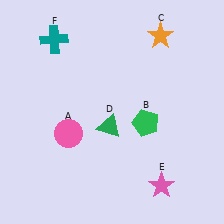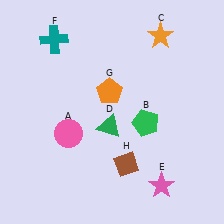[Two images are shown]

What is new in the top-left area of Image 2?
An orange pentagon (G) was added in the top-left area of Image 2.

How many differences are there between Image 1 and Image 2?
There are 2 differences between the two images.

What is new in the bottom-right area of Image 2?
A brown diamond (H) was added in the bottom-right area of Image 2.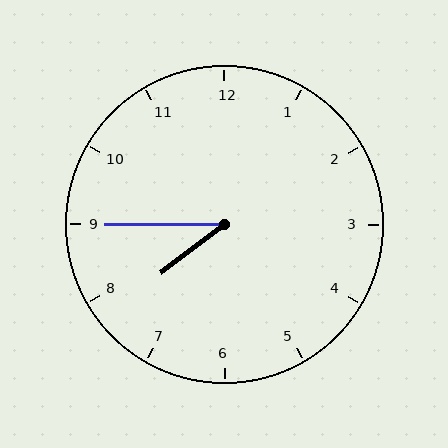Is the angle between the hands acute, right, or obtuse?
It is acute.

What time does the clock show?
7:45.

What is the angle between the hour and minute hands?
Approximately 38 degrees.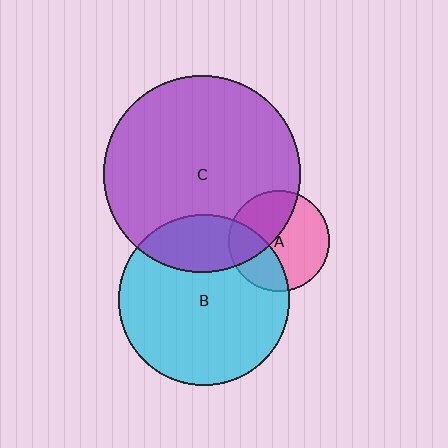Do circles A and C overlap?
Yes.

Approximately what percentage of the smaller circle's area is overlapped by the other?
Approximately 40%.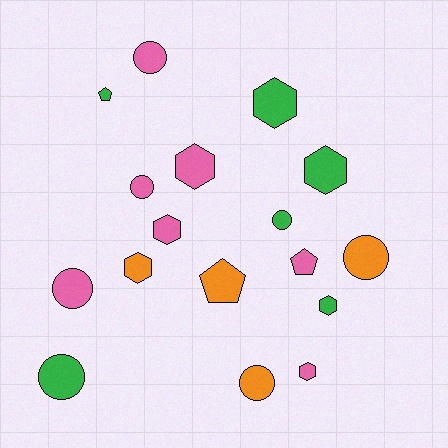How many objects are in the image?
There are 17 objects.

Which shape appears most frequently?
Circle, with 7 objects.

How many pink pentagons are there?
There is 1 pink pentagon.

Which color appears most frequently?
Pink, with 7 objects.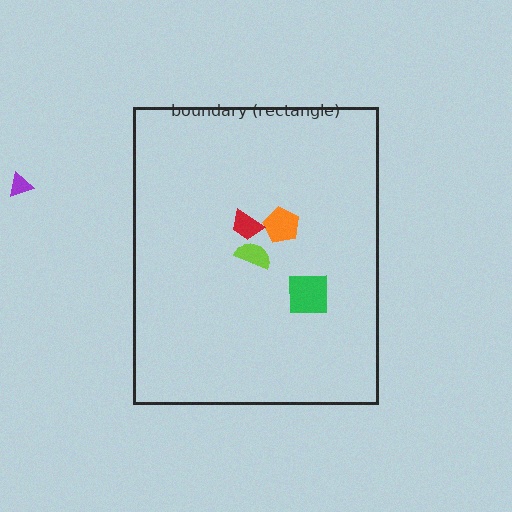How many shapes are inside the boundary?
4 inside, 1 outside.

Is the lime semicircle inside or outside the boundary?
Inside.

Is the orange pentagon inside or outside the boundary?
Inside.